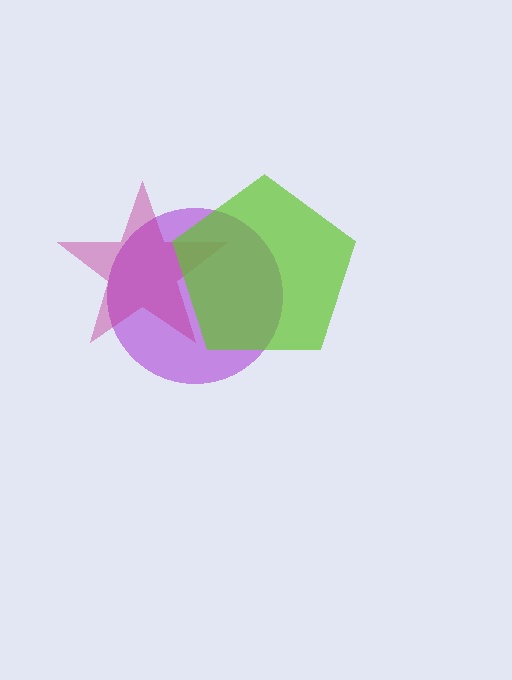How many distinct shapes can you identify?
There are 3 distinct shapes: a purple circle, a magenta star, a lime pentagon.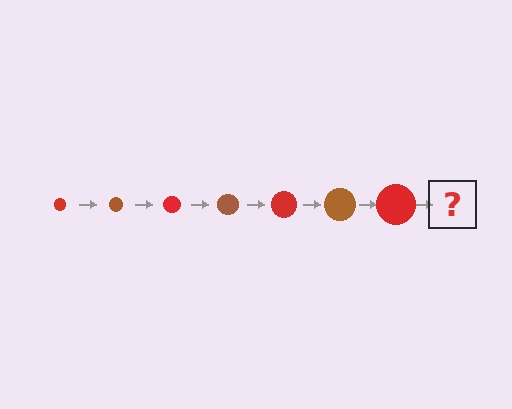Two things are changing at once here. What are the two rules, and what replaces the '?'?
The two rules are that the circle grows larger each step and the color cycles through red and brown. The '?' should be a brown circle, larger than the previous one.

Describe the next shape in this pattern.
It should be a brown circle, larger than the previous one.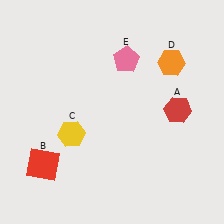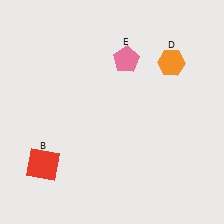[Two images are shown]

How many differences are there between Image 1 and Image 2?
There are 2 differences between the two images.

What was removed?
The red hexagon (A), the yellow hexagon (C) were removed in Image 2.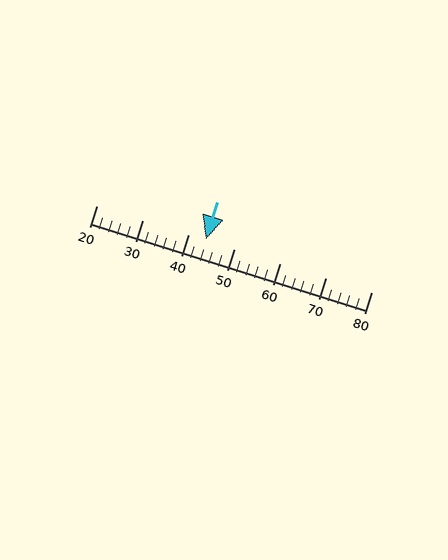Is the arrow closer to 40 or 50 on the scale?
The arrow is closer to 40.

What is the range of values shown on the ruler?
The ruler shows values from 20 to 80.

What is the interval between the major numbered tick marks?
The major tick marks are spaced 10 units apart.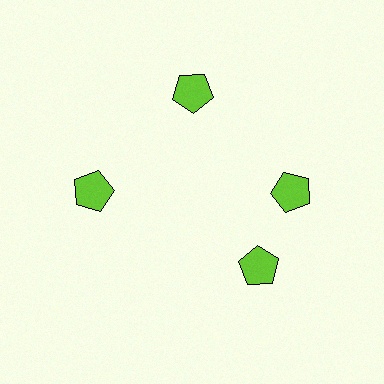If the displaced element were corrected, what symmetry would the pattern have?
It would have 4-fold rotational symmetry — the pattern would map onto itself every 90 degrees.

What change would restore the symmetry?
The symmetry would be restored by rotating it back into even spacing with its neighbors so that all 4 pentagons sit at equal angles and equal distance from the center.